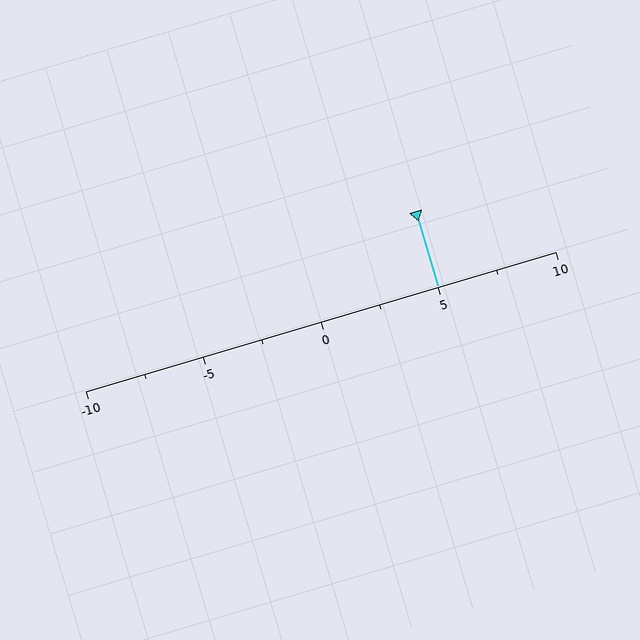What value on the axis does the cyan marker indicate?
The marker indicates approximately 5.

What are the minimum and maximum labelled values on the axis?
The axis runs from -10 to 10.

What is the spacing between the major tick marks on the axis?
The major ticks are spaced 5 apart.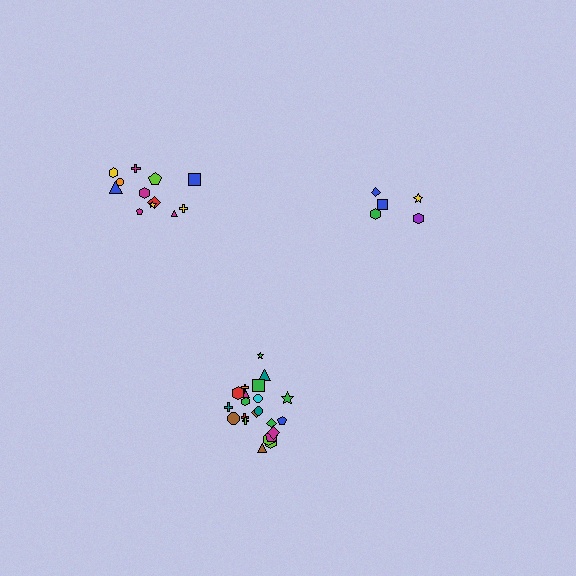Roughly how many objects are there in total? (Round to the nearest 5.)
Roughly 40 objects in total.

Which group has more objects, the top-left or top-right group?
The top-left group.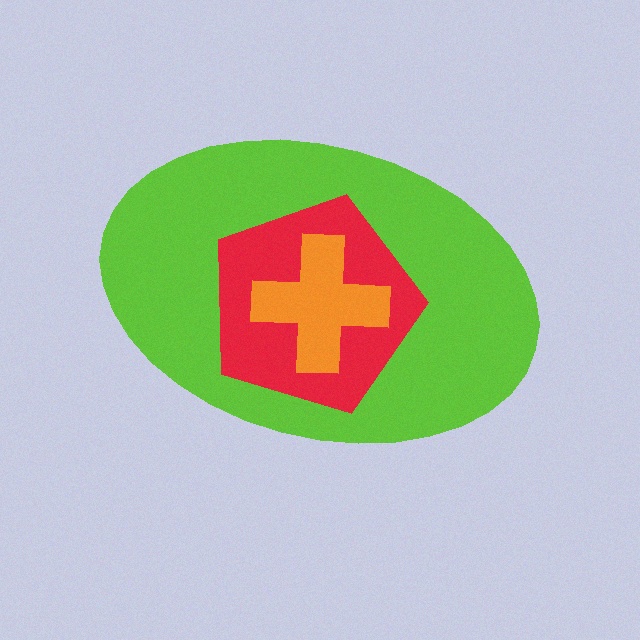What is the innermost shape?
The orange cross.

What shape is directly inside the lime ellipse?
The red pentagon.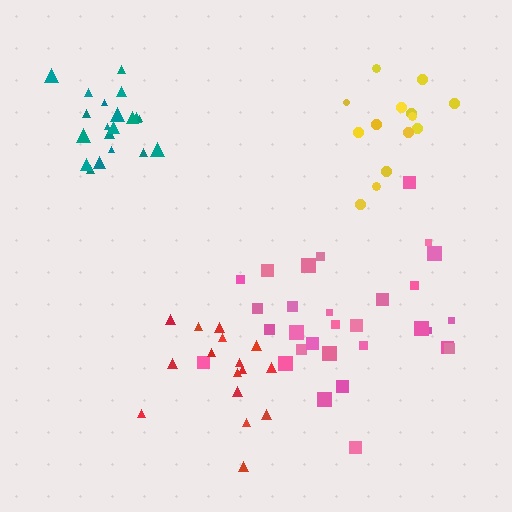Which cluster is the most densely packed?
Teal.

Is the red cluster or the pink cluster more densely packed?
Red.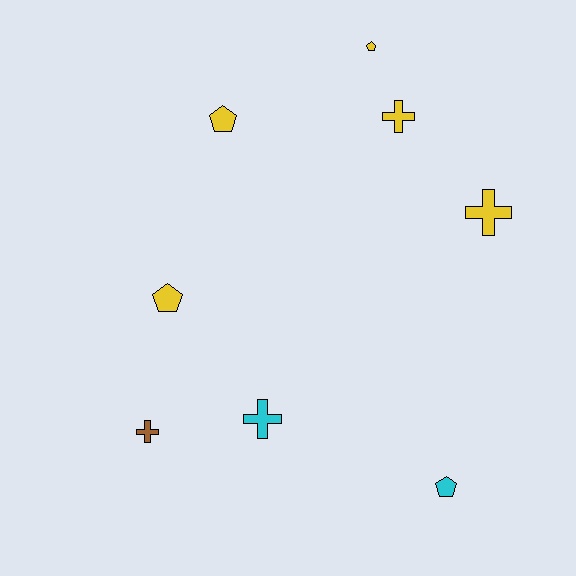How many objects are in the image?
There are 8 objects.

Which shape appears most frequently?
Pentagon, with 4 objects.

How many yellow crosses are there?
There are 2 yellow crosses.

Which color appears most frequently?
Yellow, with 5 objects.